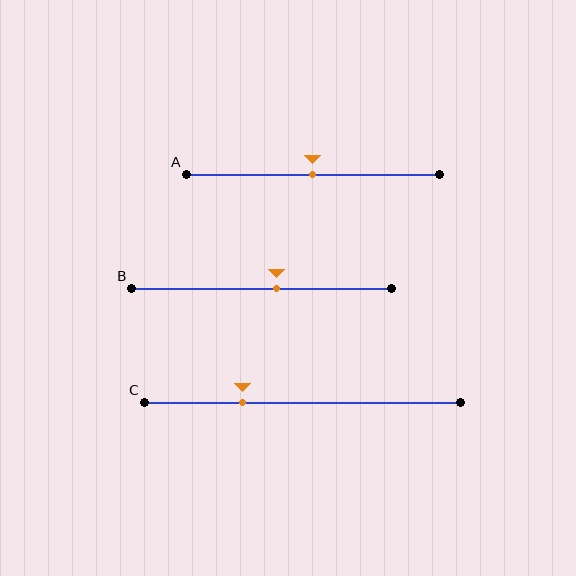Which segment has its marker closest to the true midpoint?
Segment A has its marker closest to the true midpoint.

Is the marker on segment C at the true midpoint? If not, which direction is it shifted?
No, the marker on segment C is shifted to the left by about 19% of the segment length.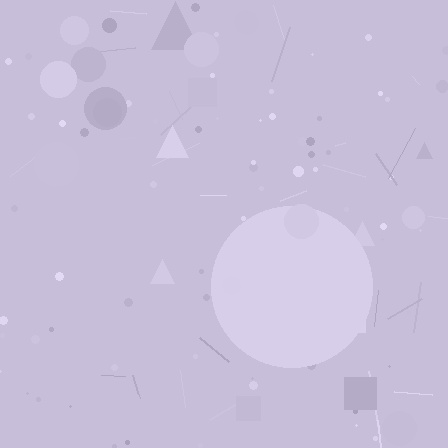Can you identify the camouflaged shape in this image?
The camouflaged shape is a circle.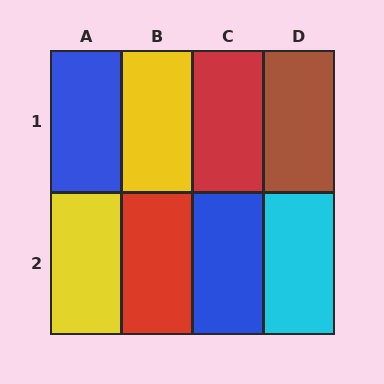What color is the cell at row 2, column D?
Cyan.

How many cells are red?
2 cells are red.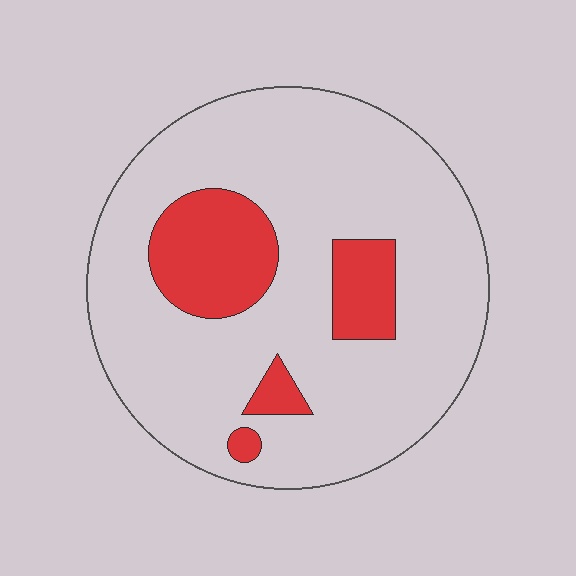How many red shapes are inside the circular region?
4.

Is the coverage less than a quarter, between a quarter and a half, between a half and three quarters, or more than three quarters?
Less than a quarter.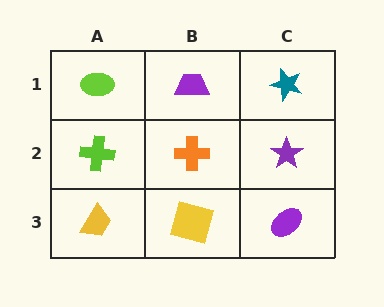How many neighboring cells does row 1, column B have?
3.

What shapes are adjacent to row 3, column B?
An orange cross (row 2, column B), a yellow trapezoid (row 3, column A), a purple ellipse (row 3, column C).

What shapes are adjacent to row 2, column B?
A purple trapezoid (row 1, column B), a yellow square (row 3, column B), a lime cross (row 2, column A), a purple star (row 2, column C).